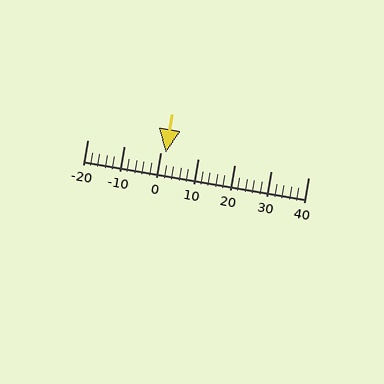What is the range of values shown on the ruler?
The ruler shows values from -20 to 40.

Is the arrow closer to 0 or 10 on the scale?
The arrow is closer to 0.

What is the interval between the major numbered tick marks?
The major tick marks are spaced 10 units apart.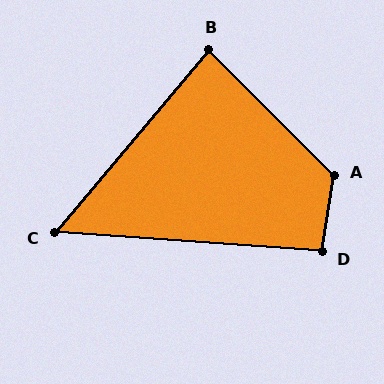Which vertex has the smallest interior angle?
C, at approximately 54 degrees.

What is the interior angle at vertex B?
Approximately 85 degrees (approximately right).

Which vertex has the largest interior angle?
A, at approximately 126 degrees.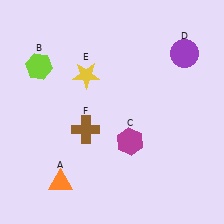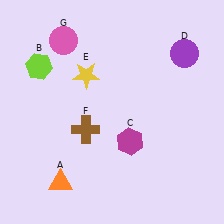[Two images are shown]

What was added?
A pink circle (G) was added in Image 2.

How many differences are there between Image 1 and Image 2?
There is 1 difference between the two images.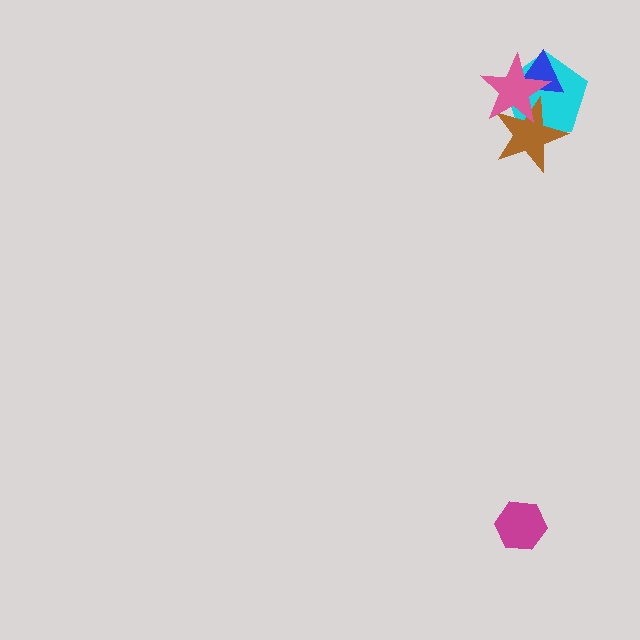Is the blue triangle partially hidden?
Yes, it is partially covered by another shape.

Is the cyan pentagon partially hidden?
Yes, it is partially covered by another shape.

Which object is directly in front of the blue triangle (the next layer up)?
The brown star is directly in front of the blue triangle.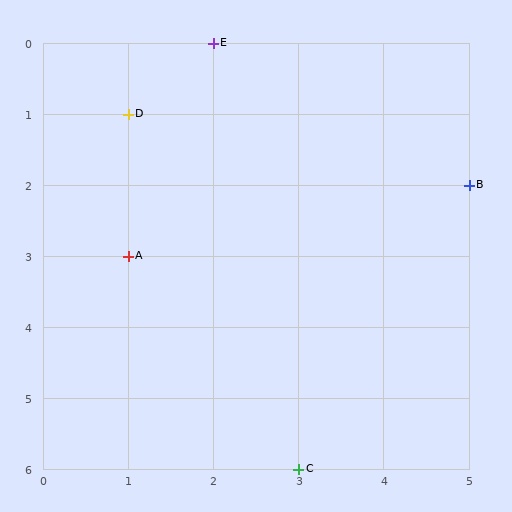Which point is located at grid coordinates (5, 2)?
Point B is at (5, 2).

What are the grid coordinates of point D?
Point D is at grid coordinates (1, 1).